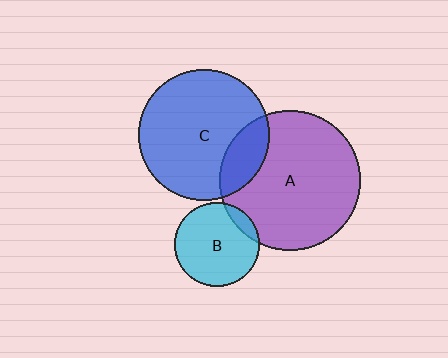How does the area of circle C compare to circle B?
Approximately 2.4 times.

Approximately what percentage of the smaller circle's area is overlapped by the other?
Approximately 20%.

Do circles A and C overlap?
Yes.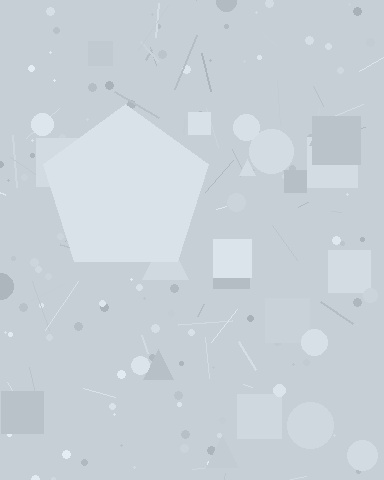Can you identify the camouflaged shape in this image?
The camouflaged shape is a pentagon.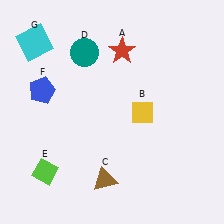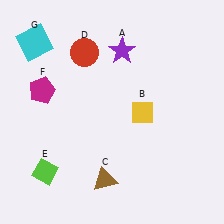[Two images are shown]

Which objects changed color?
A changed from red to purple. D changed from teal to red. F changed from blue to magenta.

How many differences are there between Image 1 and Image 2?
There are 3 differences between the two images.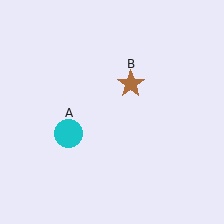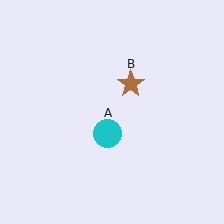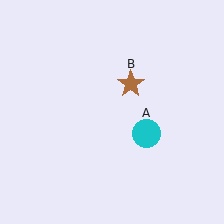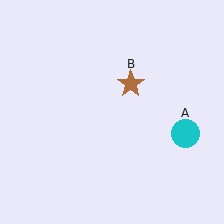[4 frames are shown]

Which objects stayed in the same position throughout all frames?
Brown star (object B) remained stationary.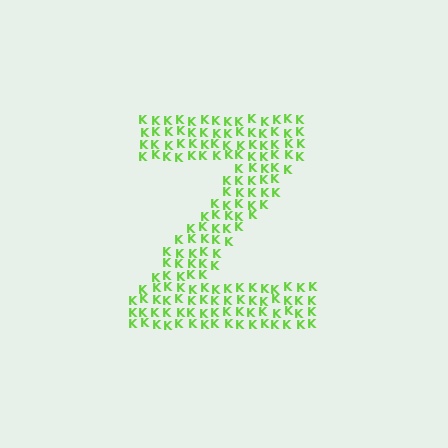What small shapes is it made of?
It is made of small letter K's.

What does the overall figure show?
The overall figure shows the letter Z.